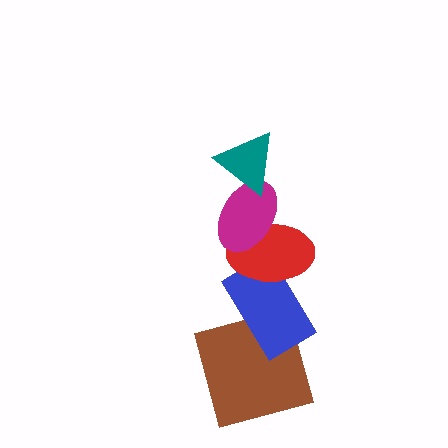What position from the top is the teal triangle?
The teal triangle is 1st from the top.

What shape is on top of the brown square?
The blue rectangle is on top of the brown square.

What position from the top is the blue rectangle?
The blue rectangle is 4th from the top.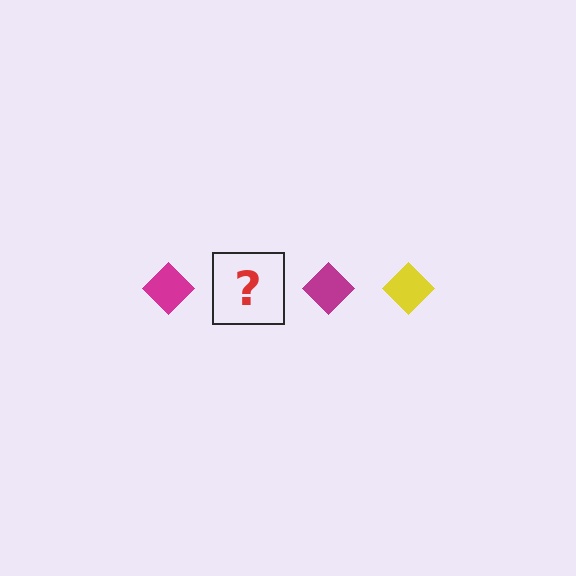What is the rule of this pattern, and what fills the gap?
The rule is that the pattern cycles through magenta, yellow diamonds. The gap should be filled with a yellow diamond.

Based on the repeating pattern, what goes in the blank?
The blank should be a yellow diamond.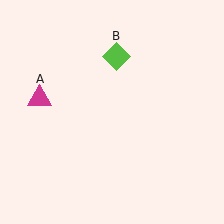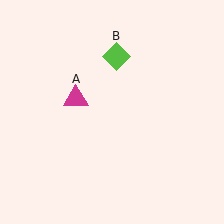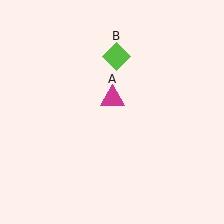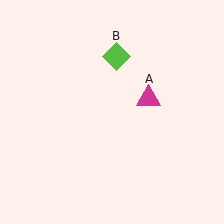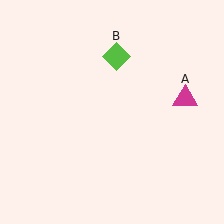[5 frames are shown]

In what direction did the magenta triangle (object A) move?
The magenta triangle (object A) moved right.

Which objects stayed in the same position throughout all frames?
Lime diamond (object B) remained stationary.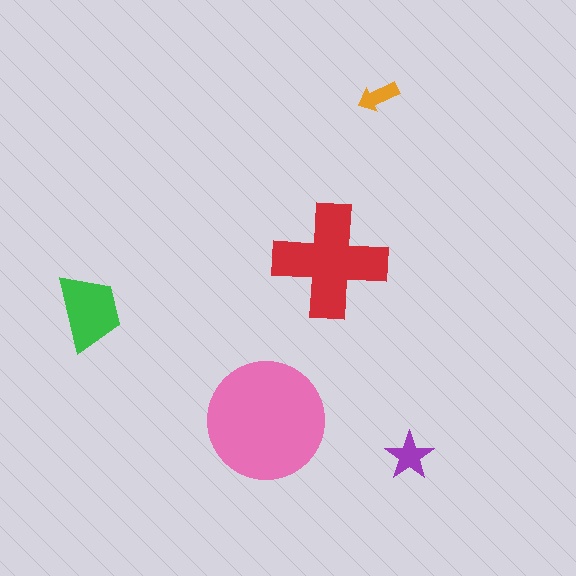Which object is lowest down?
The purple star is bottommost.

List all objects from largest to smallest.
The pink circle, the red cross, the green trapezoid, the purple star, the orange arrow.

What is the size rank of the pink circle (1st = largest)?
1st.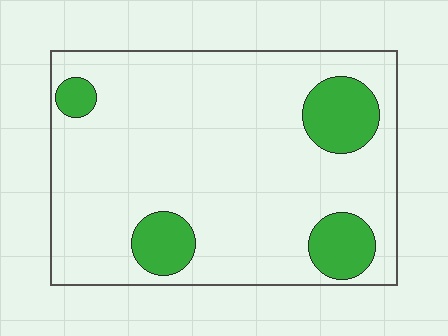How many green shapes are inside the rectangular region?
4.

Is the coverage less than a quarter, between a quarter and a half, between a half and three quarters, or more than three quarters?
Less than a quarter.